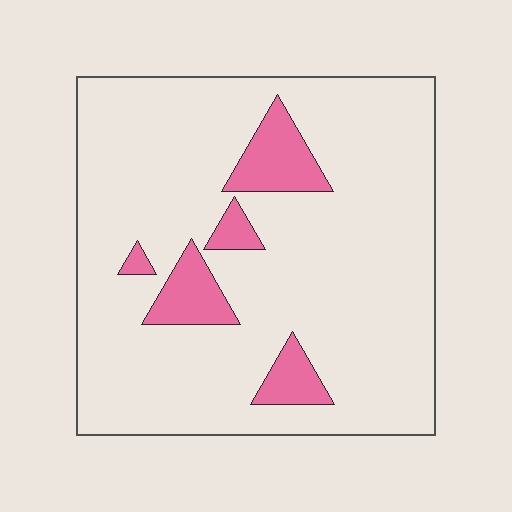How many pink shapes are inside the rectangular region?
5.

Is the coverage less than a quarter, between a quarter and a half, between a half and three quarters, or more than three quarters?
Less than a quarter.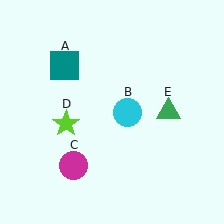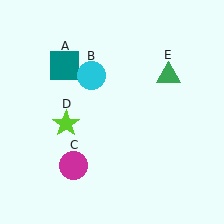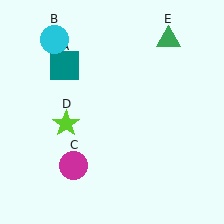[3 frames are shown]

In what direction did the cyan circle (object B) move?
The cyan circle (object B) moved up and to the left.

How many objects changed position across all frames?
2 objects changed position: cyan circle (object B), green triangle (object E).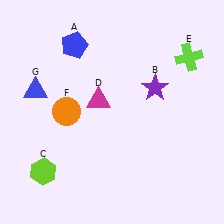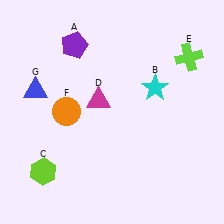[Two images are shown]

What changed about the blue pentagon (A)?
In Image 1, A is blue. In Image 2, it changed to purple.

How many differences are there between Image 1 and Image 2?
There are 2 differences between the two images.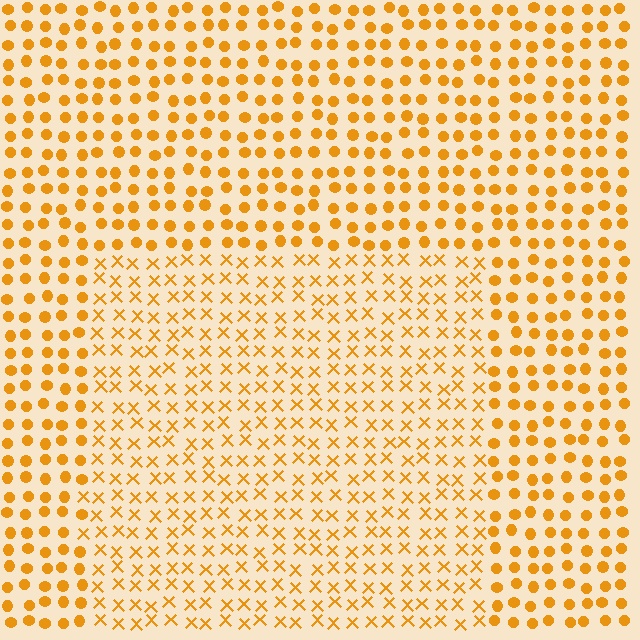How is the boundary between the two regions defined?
The boundary is defined by a change in element shape: X marks inside vs. circles outside. All elements share the same color and spacing.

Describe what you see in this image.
The image is filled with small orange elements arranged in a uniform grid. A rectangle-shaped region contains X marks, while the surrounding area contains circles. The boundary is defined purely by the change in element shape.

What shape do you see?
I see a rectangle.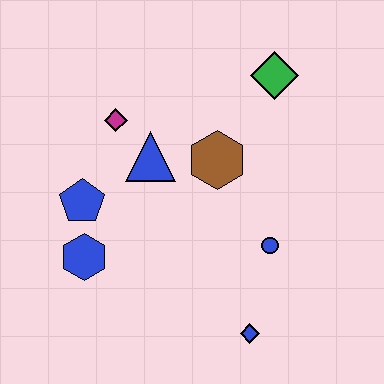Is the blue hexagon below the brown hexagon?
Yes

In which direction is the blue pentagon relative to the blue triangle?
The blue pentagon is to the left of the blue triangle.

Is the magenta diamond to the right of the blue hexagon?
Yes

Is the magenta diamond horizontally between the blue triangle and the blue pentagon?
Yes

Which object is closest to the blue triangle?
The magenta diamond is closest to the blue triangle.